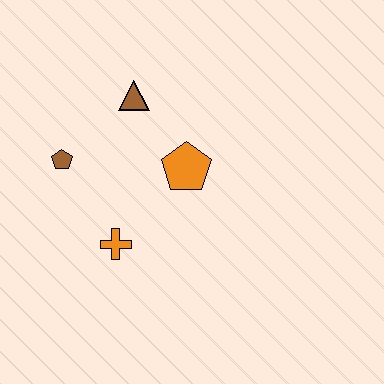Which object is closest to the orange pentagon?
The brown triangle is closest to the orange pentagon.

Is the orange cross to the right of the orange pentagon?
No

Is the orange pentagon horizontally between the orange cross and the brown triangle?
No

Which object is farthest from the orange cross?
The brown triangle is farthest from the orange cross.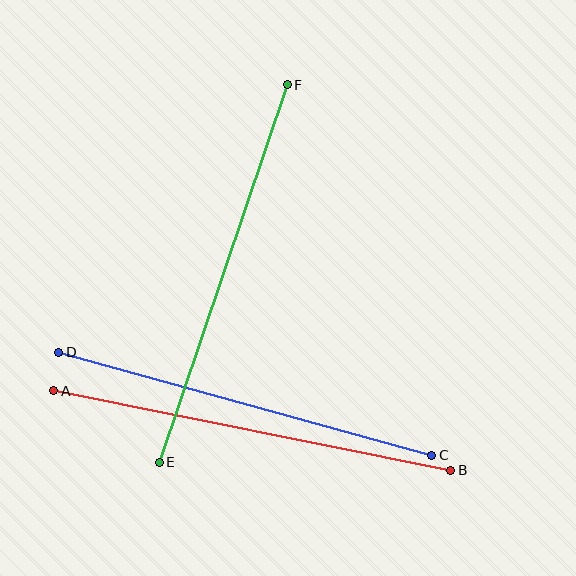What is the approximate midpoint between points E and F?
The midpoint is at approximately (223, 274) pixels.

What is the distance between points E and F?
The distance is approximately 399 pixels.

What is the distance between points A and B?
The distance is approximately 405 pixels.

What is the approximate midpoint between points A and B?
The midpoint is at approximately (252, 431) pixels.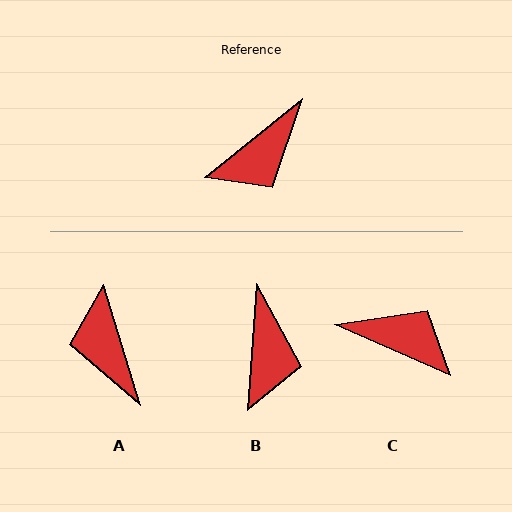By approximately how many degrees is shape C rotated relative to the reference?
Approximately 117 degrees counter-clockwise.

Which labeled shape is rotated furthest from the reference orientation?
C, about 117 degrees away.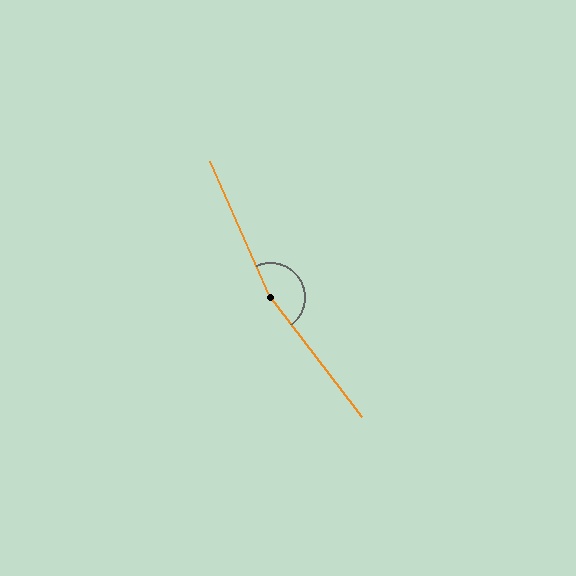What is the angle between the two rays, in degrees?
Approximately 166 degrees.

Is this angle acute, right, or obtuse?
It is obtuse.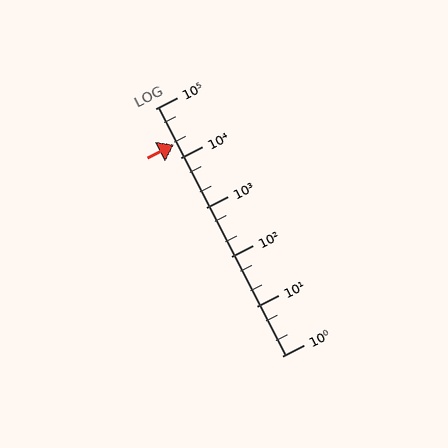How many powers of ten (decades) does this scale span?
The scale spans 5 decades, from 1 to 100000.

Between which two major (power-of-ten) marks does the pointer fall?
The pointer is between 10000 and 100000.